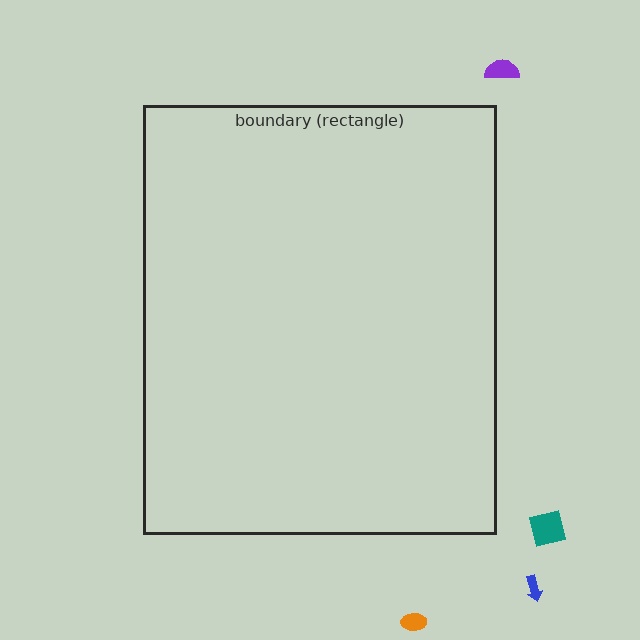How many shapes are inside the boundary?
0 inside, 4 outside.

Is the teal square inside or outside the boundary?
Outside.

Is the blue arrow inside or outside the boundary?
Outside.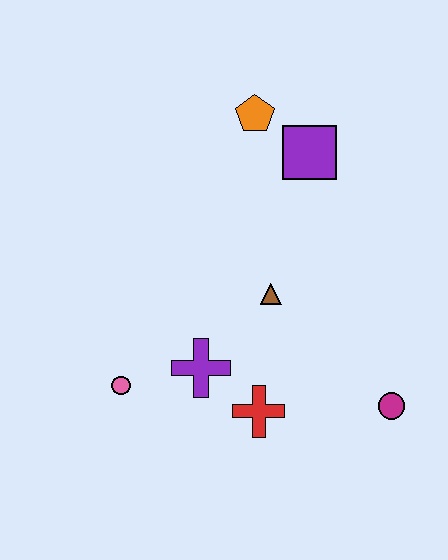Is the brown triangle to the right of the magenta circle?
No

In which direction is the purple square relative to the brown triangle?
The purple square is above the brown triangle.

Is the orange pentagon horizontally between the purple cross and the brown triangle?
Yes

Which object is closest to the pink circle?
The purple cross is closest to the pink circle.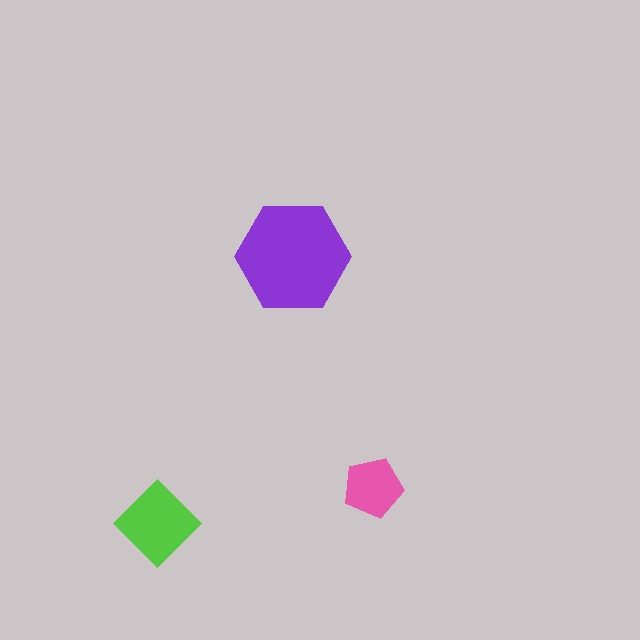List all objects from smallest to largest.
The pink pentagon, the lime diamond, the purple hexagon.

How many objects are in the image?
There are 3 objects in the image.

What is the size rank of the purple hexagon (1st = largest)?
1st.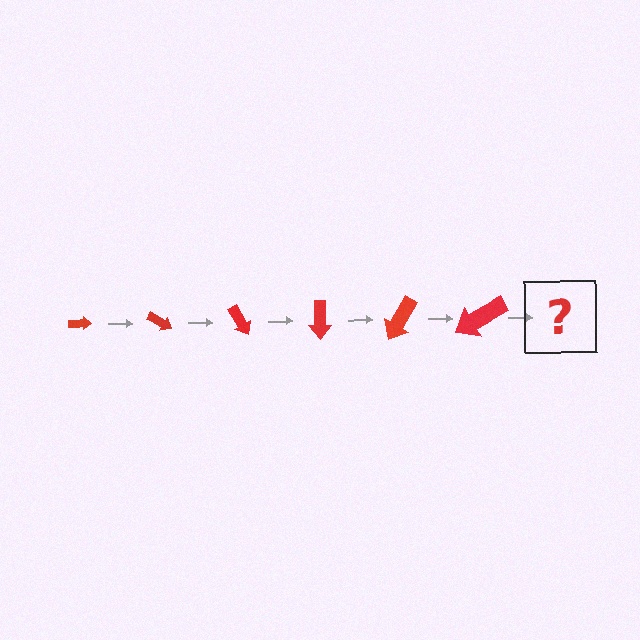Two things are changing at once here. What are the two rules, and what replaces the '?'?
The two rules are that the arrow grows larger each step and it rotates 30 degrees each step. The '?' should be an arrow, larger than the previous one and rotated 180 degrees from the start.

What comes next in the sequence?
The next element should be an arrow, larger than the previous one and rotated 180 degrees from the start.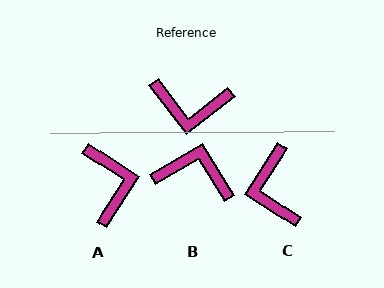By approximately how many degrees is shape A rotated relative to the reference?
Approximately 109 degrees counter-clockwise.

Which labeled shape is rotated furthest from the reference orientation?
B, about 173 degrees away.